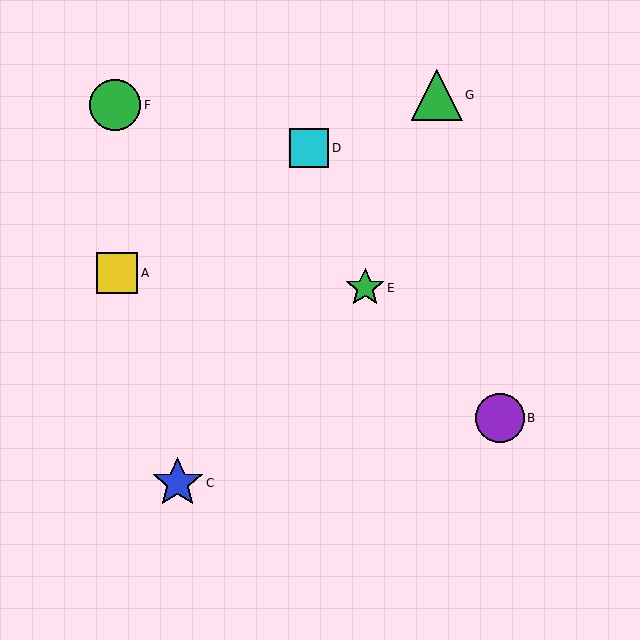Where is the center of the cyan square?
The center of the cyan square is at (309, 148).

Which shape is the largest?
The blue star (labeled C) is the largest.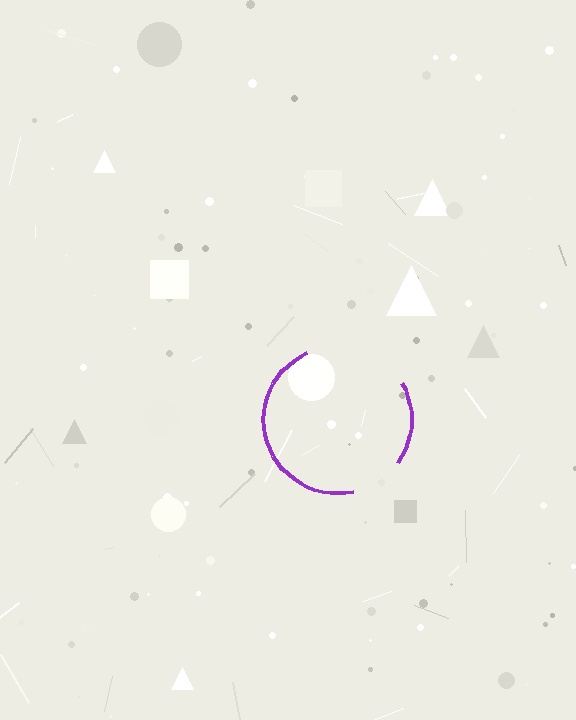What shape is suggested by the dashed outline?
The dashed outline suggests a circle.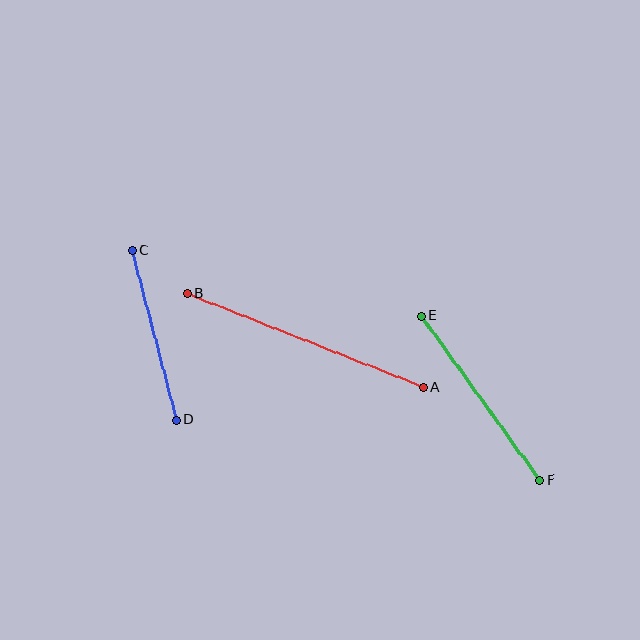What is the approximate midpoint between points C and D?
The midpoint is at approximately (154, 335) pixels.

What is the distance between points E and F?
The distance is approximately 203 pixels.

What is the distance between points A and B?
The distance is approximately 254 pixels.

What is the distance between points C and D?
The distance is approximately 175 pixels.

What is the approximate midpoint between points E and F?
The midpoint is at approximately (481, 398) pixels.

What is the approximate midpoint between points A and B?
The midpoint is at approximately (306, 340) pixels.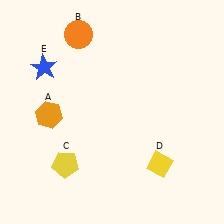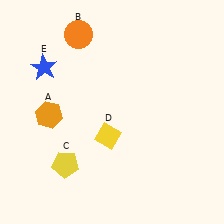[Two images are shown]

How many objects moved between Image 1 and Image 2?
1 object moved between the two images.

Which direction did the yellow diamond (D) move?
The yellow diamond (D) moved left.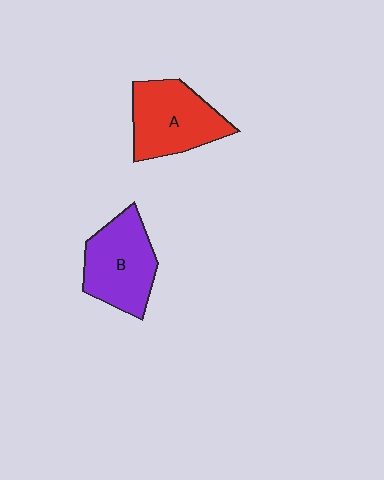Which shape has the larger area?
Shape A (red).